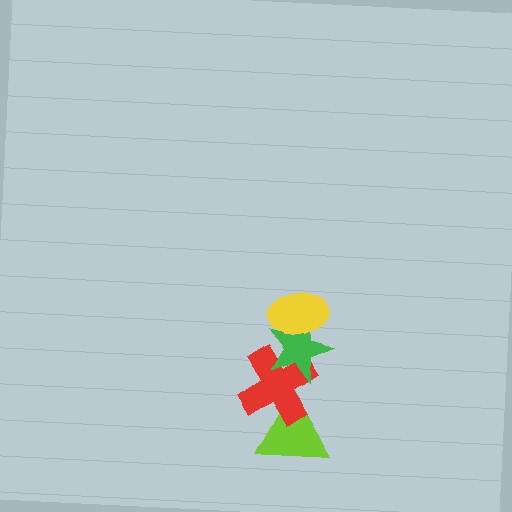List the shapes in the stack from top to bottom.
From top to bottom: the yellow ellipse, the green star, the red cross, the lime triangle.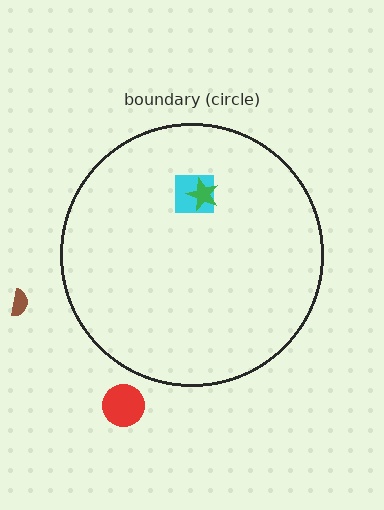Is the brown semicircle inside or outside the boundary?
Outside.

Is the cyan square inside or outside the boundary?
Inside.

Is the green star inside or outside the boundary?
Inside.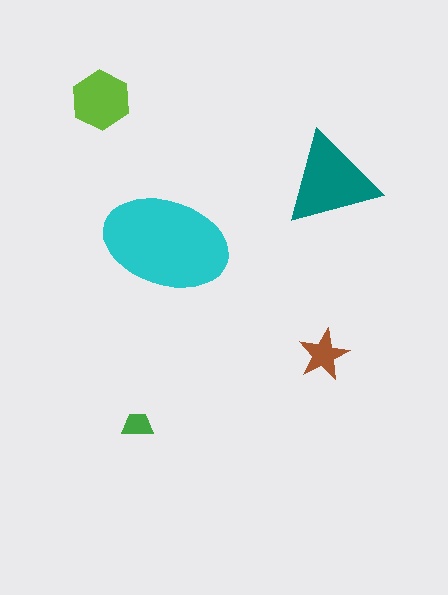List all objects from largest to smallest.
The cyan ellipse, the teal triangle, the lime hexagon, the brown star, the green trapezoid.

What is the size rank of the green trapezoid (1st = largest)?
5th.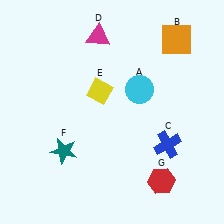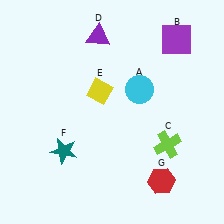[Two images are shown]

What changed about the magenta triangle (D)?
In Image 1, D is magenta. In Image 2, it changed to purple.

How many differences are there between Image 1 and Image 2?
There are 3 differences between the two images.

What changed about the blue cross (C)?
In Image 1, C is blue. In Image 2, it changed to lime.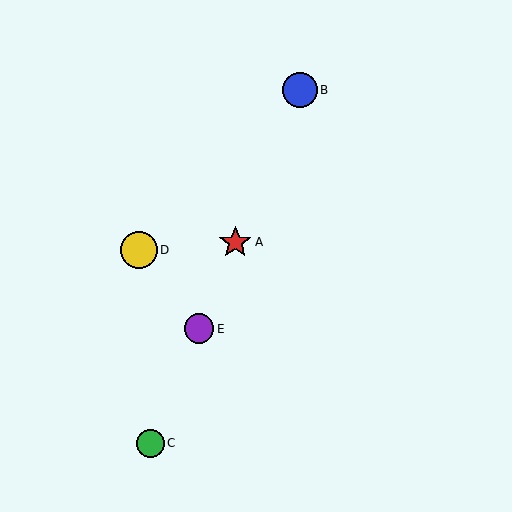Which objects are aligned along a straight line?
Objects A, B, C, E are aligned along a straight line.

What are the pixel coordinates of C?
Object C is at (150, 443).